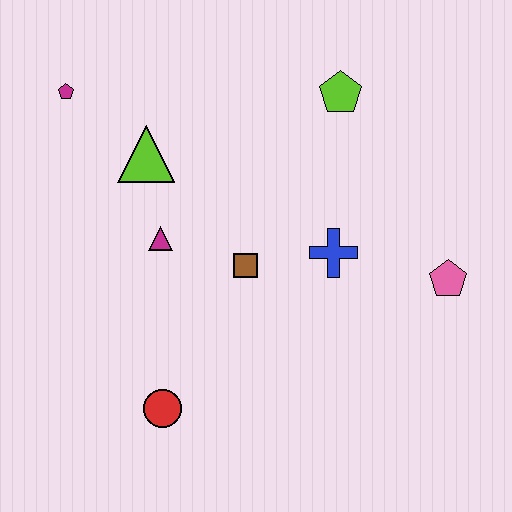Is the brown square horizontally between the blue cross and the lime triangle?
Yes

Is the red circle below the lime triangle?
Yes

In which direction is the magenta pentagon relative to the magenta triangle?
The magenta pentagon is above the magenta triangle.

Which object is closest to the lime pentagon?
The blue cross is closest to the lime pentagon.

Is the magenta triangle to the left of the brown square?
Yes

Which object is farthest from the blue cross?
The magenta pentagon is farthest from the blue cross.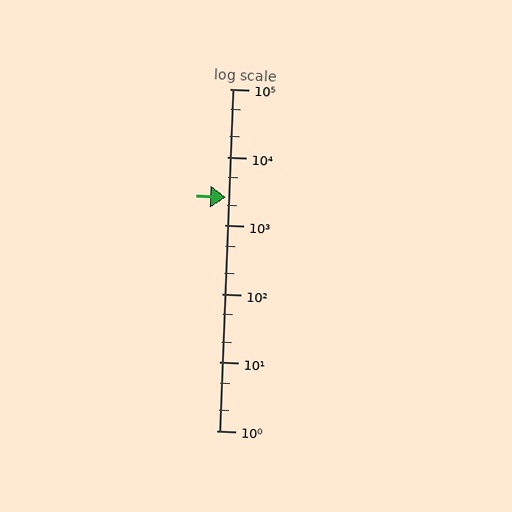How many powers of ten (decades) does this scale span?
The scale spans 5 decades, from 1 to 100000.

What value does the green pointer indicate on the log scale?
The pointer indicates approximately 2600.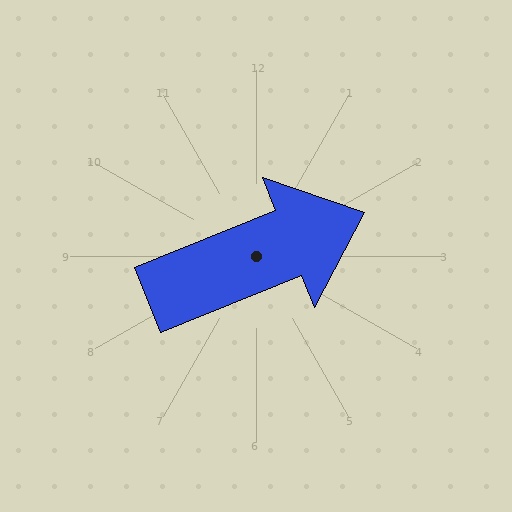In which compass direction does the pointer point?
East.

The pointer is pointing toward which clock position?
Roughly 2 o'clock.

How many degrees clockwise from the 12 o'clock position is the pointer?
Approximately 68 degrees.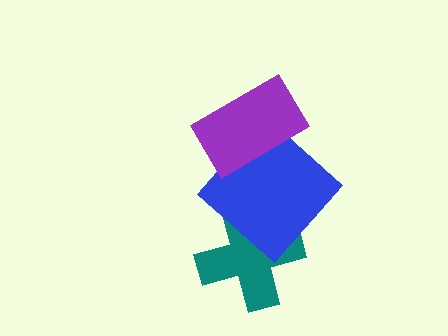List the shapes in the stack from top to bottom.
From top to bottom: the purple rectangle, the blue diamond, the teal cross.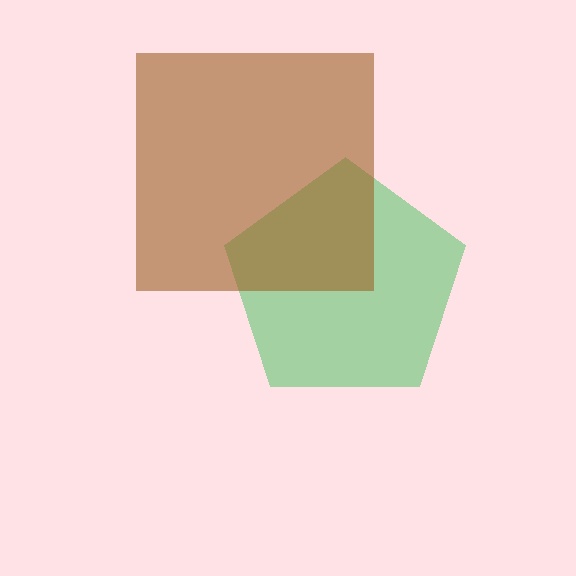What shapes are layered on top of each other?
The layered shapes are: a green pentagon, a brown square.